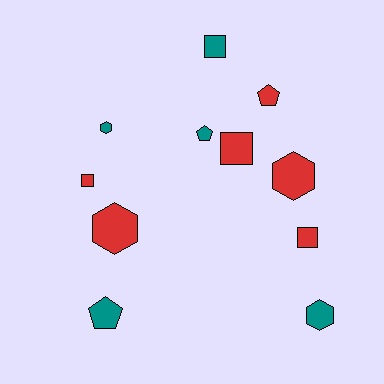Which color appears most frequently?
Red, with 6 objects.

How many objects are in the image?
There are 11 objects.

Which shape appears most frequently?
Hexagon, with 4 objects.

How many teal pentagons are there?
There are 2 teal pentagons.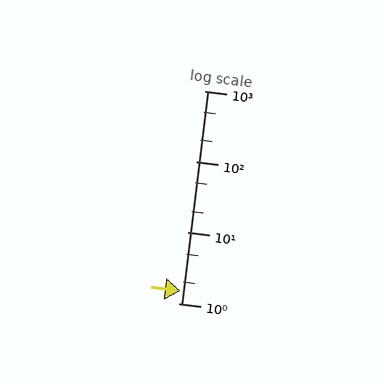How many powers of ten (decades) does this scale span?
The scale spans 3 decades, from 1 to 1000.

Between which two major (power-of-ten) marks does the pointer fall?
The pointer is between 1 and 10.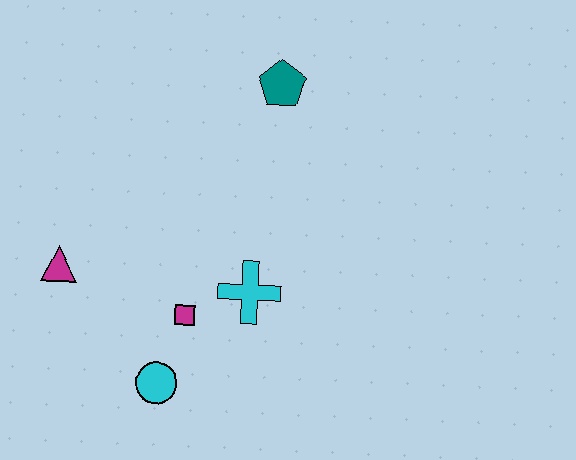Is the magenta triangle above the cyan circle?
Yes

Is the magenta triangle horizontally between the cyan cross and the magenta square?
No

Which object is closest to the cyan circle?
The magenta square is closest to the cyan circle.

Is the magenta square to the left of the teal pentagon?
Yes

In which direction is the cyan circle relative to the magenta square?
The cyan circle is below the magenta square.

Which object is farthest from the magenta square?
The teal pentagon is farthest from the magenta square.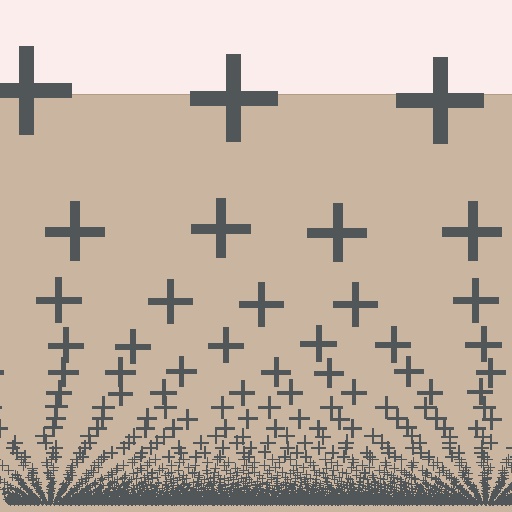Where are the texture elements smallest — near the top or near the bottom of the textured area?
Near the bottom.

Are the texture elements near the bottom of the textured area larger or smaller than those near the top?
Smaller. The gradient is inverted — elements near the bottom are smaller and denser.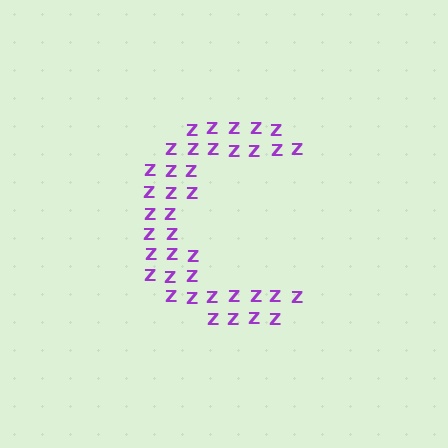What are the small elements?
The small elements are letter Z's.